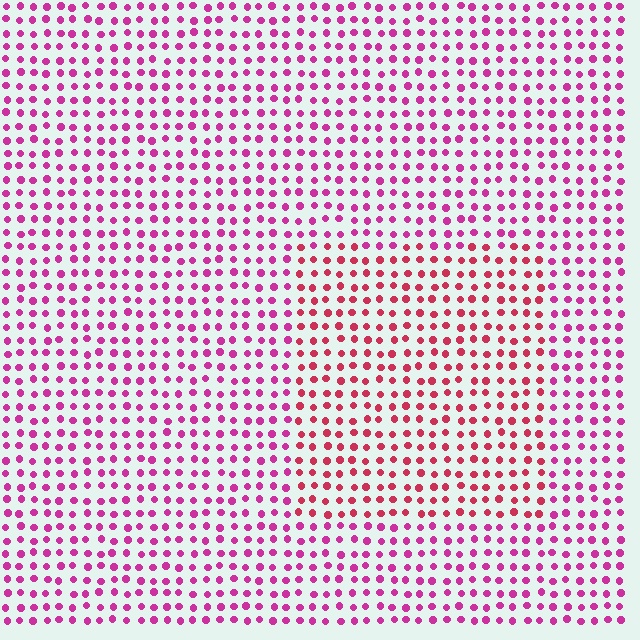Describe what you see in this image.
The image is filled with small magenta elements in a uniform arrangement. A rectangle-shaped region is visible where the elements are tinted to a slightly different hue, forming a subtle color boundary.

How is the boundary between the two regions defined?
The boundary is defined purely by a slight shift in hue (about 28 degrees). Spacing, size, and orientation are identical on both sides.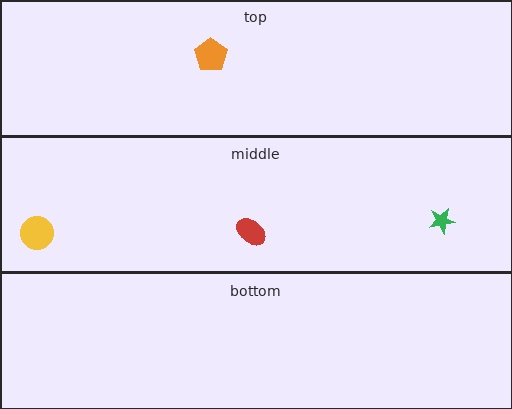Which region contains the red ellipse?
The middle region.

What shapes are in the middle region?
The red ellipse, the green star, the yellow circle.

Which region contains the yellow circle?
The middle region.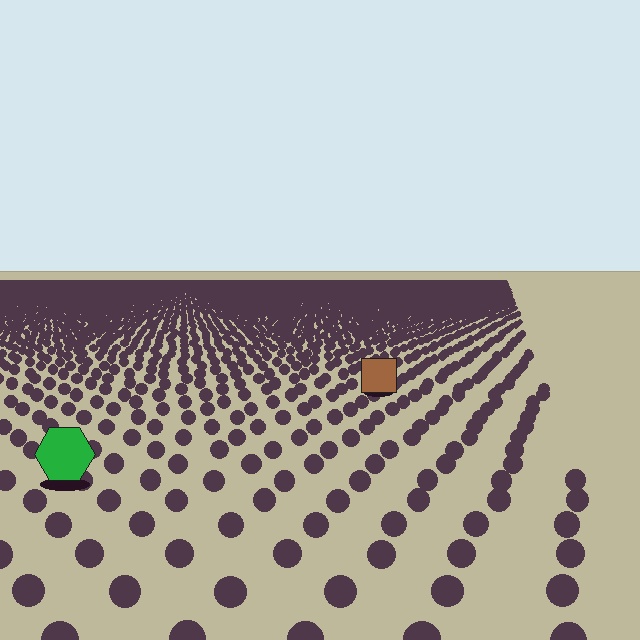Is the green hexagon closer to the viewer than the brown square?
Yes. The green hexagon is closer — you can tell from the texture gradient: the ground texture is coarser near it.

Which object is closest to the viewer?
The green hexagon is closest. The texture marks near it are larger and more spread out.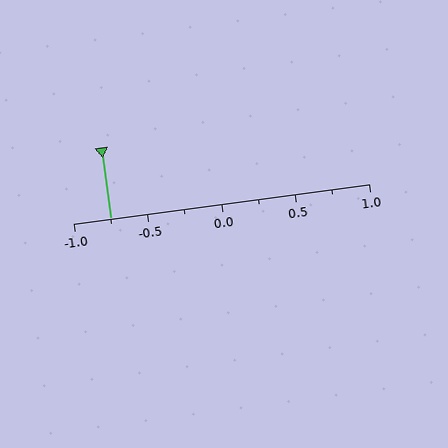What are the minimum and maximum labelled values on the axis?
The axis runs from -1.0 to 1.0.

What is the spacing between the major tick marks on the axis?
The major ticks are spaced 0.5 apart.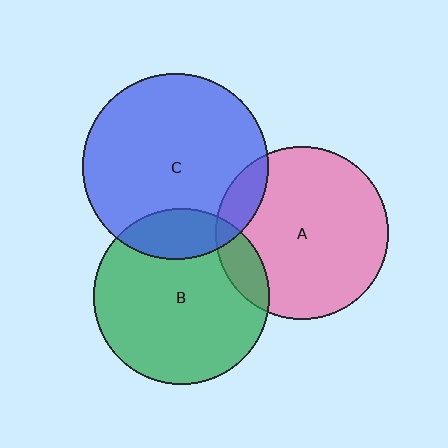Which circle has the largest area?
Circle C (blue).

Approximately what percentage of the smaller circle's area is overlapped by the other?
Approximately 10%.